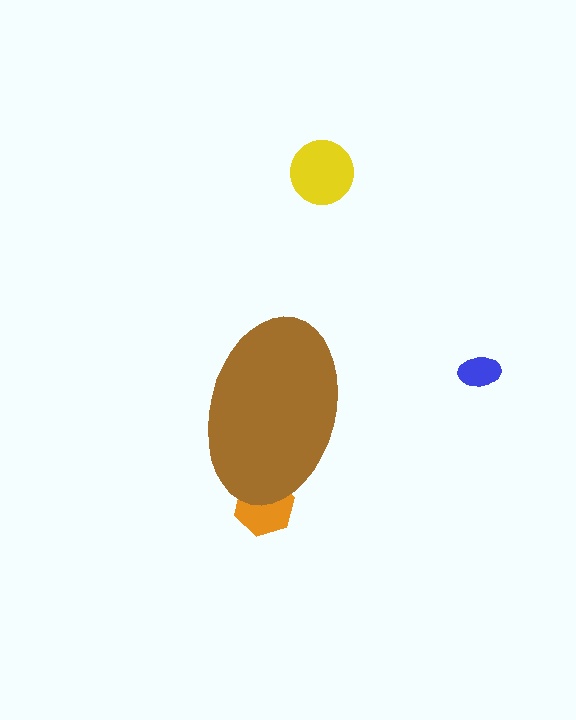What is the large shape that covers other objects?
A brown ellipse.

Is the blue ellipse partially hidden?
No, the blue ellipse is fully visible.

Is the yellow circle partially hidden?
No, the yellow circle is fully visible.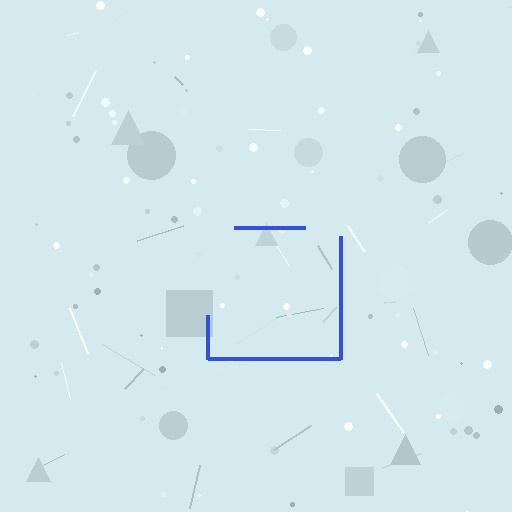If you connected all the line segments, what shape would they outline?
They would outline a square.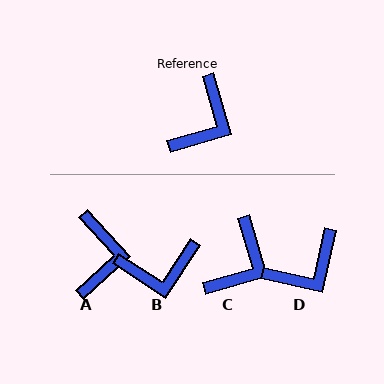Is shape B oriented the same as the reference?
No, it is off by about 50 degrees.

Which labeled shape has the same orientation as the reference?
C.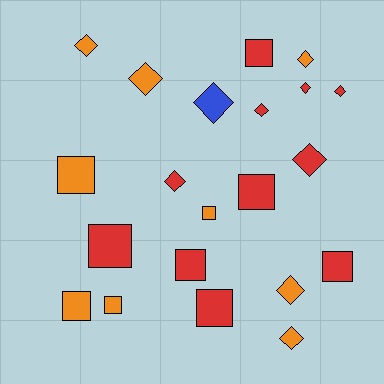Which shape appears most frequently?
Diamond, with 11 objects.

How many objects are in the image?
There are 21 objects.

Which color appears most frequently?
Red, with 11 objects.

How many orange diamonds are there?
There are 5 orange diamonds.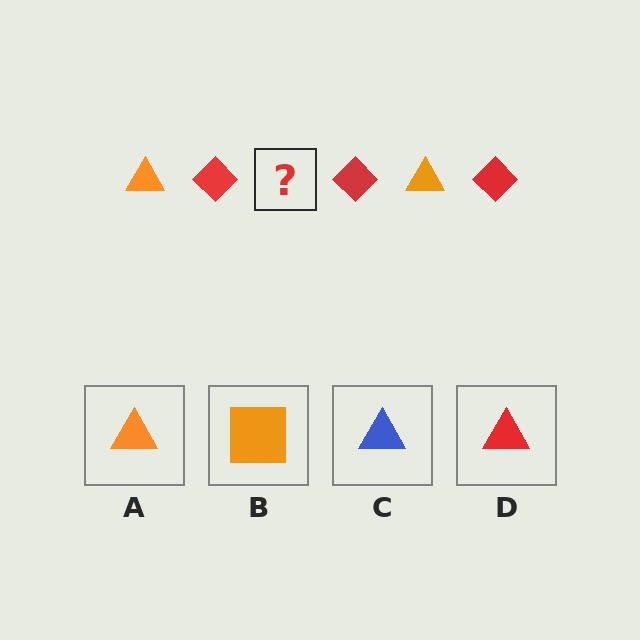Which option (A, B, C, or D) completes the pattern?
A.